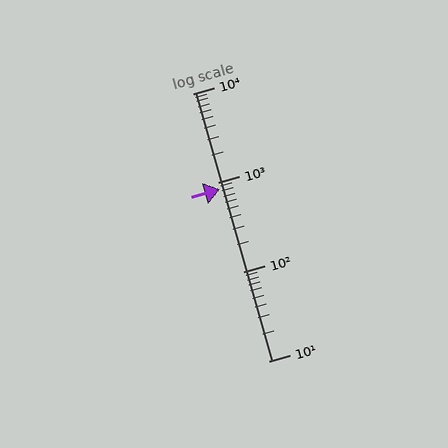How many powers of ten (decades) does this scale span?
The scale spans 3 decades, from 10 to 10000.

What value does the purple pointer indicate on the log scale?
The pointer indicates approximately 840.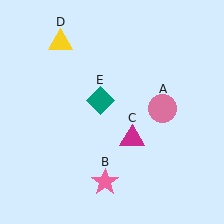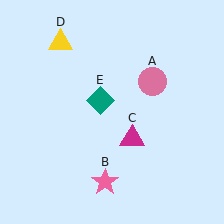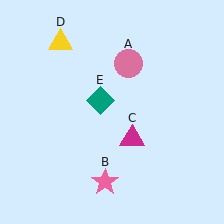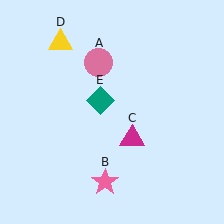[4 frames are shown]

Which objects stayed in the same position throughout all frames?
Pink star (object B) and magenta triangle (object C) and yellow triangle (object D) and teal diamond (object E) remained stationary.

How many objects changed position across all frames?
1 object changed position: pink circle (object A).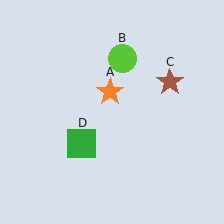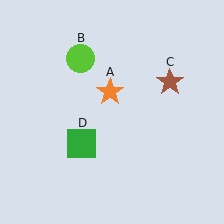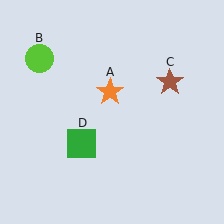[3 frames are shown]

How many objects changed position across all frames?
1 object changed position: lime circle (object B).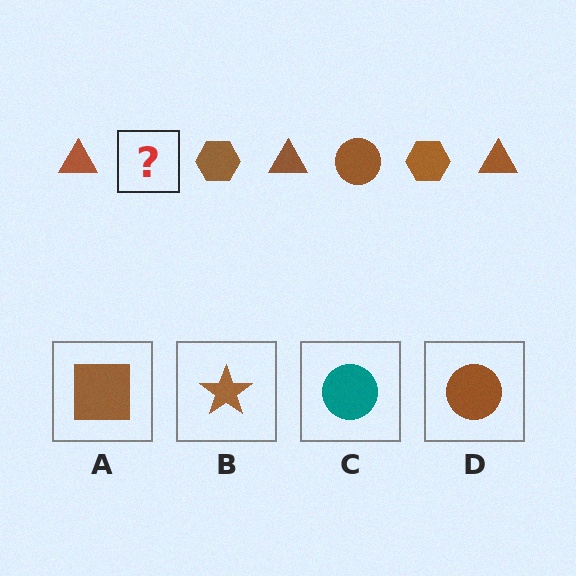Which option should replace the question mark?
Option D.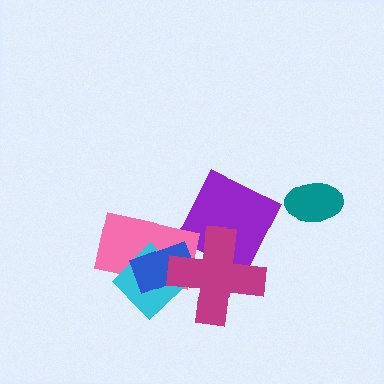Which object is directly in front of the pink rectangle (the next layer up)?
The cyan diamond is directly in front of the pink rectangle.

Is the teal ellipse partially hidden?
No, no other shape covers it.